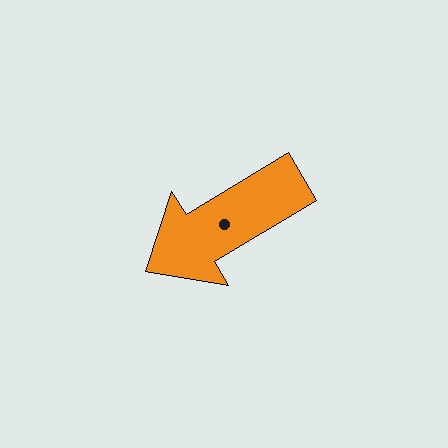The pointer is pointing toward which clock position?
Roughly 8 o'clock.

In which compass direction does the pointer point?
Southwest.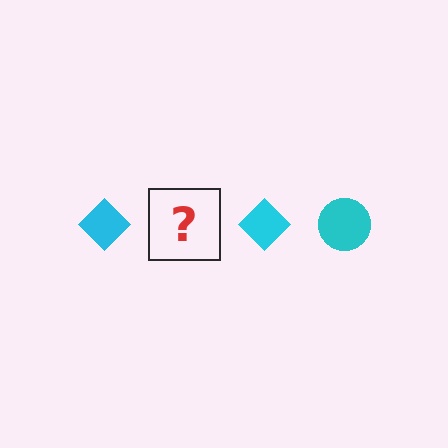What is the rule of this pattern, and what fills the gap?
The rule is that the pattern cycles through diamond, circle shapes in cyan. The gap should be filled with a cyan circle.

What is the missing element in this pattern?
The missing element is a cyan circle.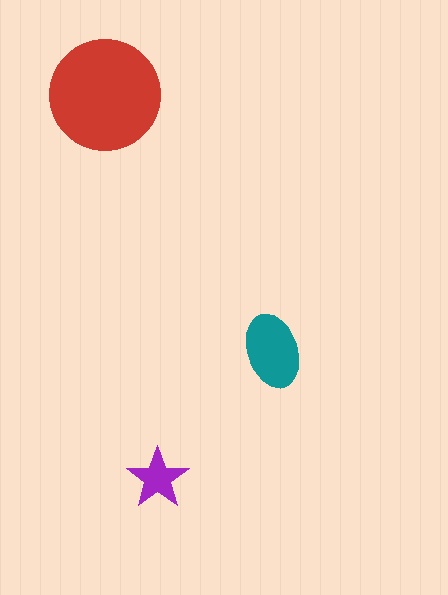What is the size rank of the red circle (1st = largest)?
1st.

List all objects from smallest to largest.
The purple star, the teal ellipse, the red circle.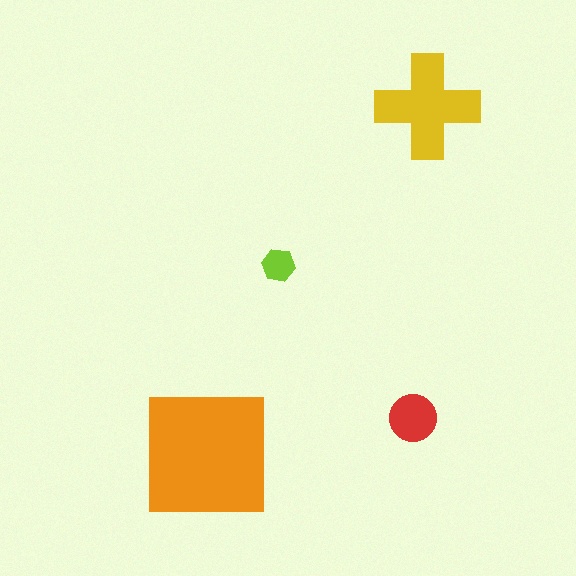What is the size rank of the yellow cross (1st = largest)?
2nd.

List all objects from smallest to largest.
The lime hexagon, the red circle, the yellow cross, the orange square.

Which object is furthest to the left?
The orange square is leftmost.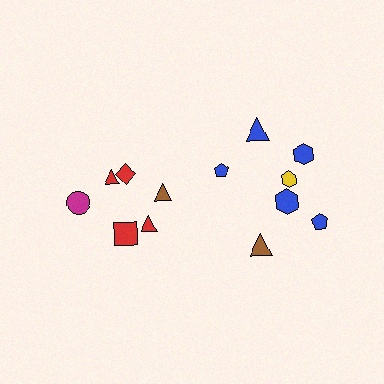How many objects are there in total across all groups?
There are 14 objects.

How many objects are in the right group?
There are 8 objects.